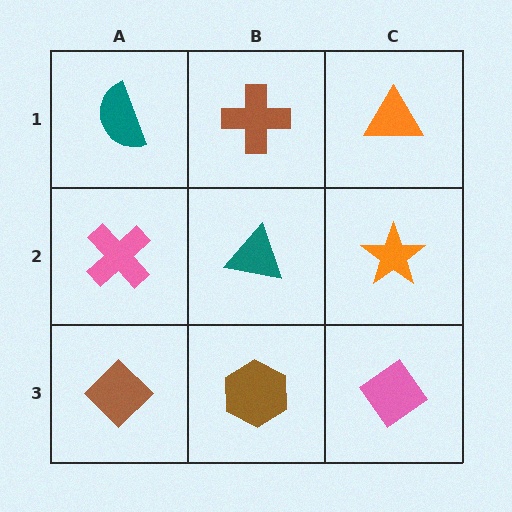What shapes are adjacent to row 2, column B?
A brown cross (row 1, column B), a brown hexagon (row 3, column B), a pink cross (row 2, column A), an orange star (row 2, column C).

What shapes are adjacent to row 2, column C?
An orange triangle (row 1, column C), a pink diamond (row 3, column C), a teal triangle (row 2, column B).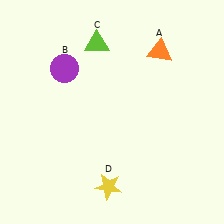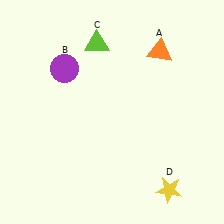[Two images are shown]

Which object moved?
The yellow star (D) moved right.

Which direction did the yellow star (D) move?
The yellow star (D) moved right.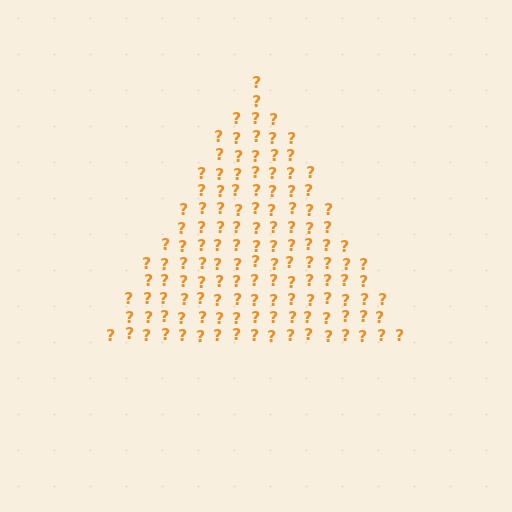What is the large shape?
The large shape is a triangle.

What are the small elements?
The small elements are question marks.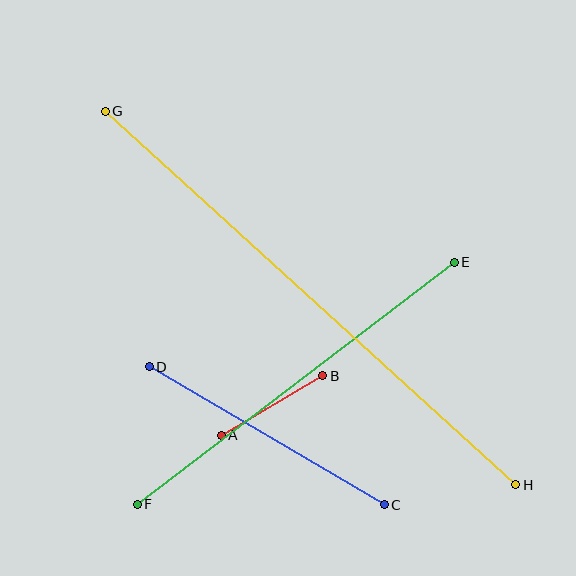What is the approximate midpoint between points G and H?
The midpoint is at approximately (311, 298) pixels.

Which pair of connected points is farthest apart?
Points G and H are farthest apart.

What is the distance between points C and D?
The distance is approximately 273 pixels.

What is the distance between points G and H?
The distance is approximately 555 pixels.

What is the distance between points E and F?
The distance is approximately 399 pixels.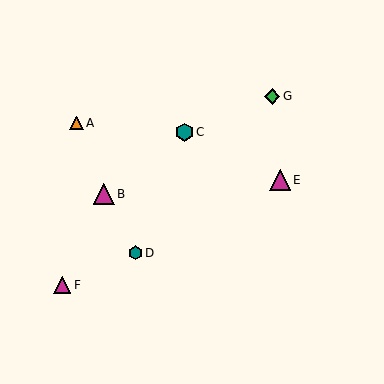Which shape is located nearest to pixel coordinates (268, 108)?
The green diamond (labeled G) at (272, 96) is nearest to that location.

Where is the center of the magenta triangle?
The center of the magenta triangle is at (62, 285).